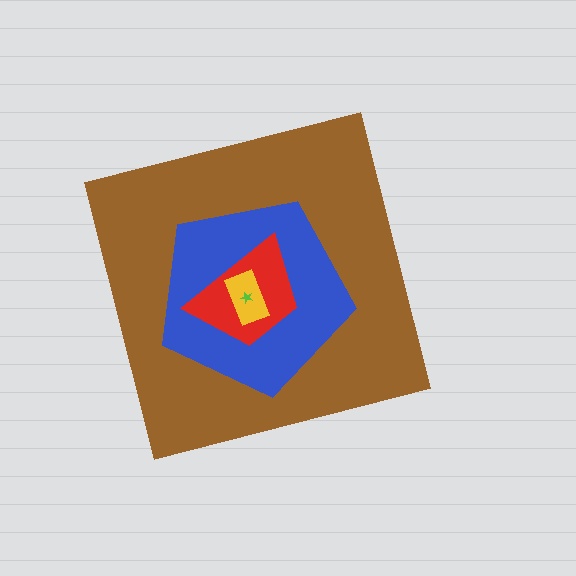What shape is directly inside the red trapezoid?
The yellow rectangle.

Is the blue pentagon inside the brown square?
Yes.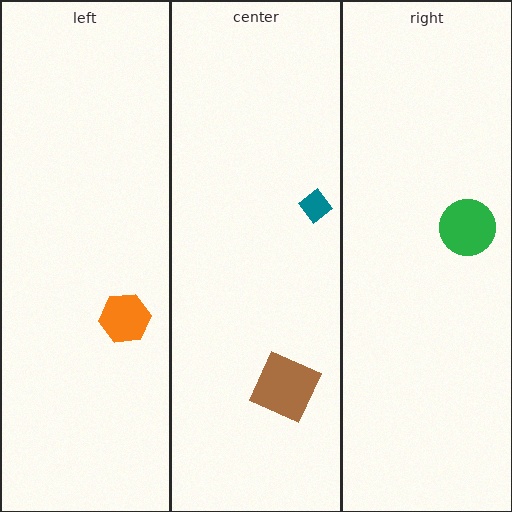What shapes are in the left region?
The orange hexagon.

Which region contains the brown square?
The center region.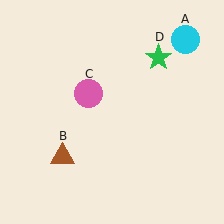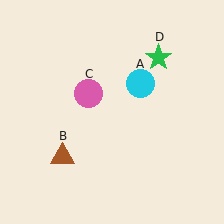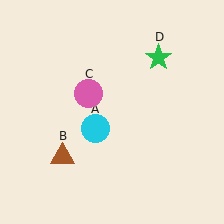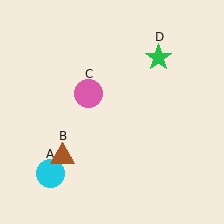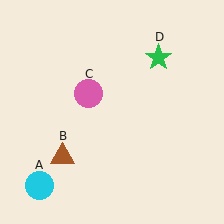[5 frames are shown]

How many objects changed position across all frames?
1 object changed position: cyan circle (object A).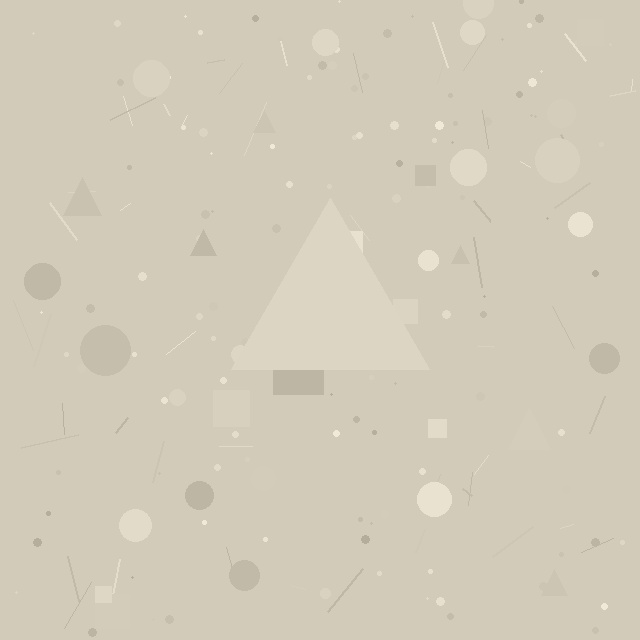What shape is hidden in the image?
A triangle is hidden in the image.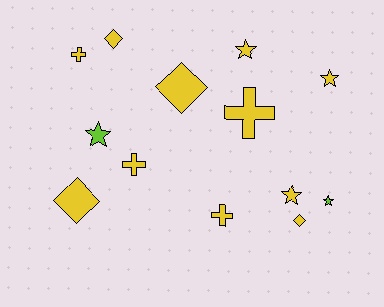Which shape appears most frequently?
Star, with 5 objects.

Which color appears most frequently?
Yellow, with 11 objects.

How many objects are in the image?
There are 13 objects.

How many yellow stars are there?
There are 3 yellow stars.